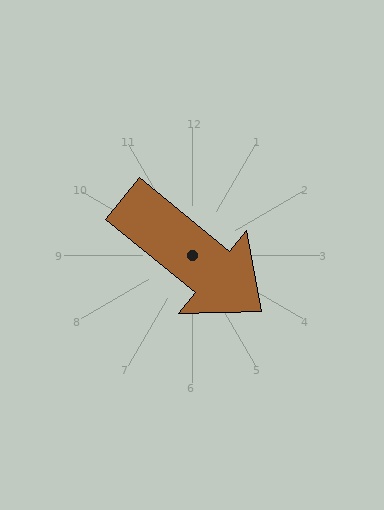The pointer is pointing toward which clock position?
Roughly 4 o'clock.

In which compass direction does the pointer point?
Southeast.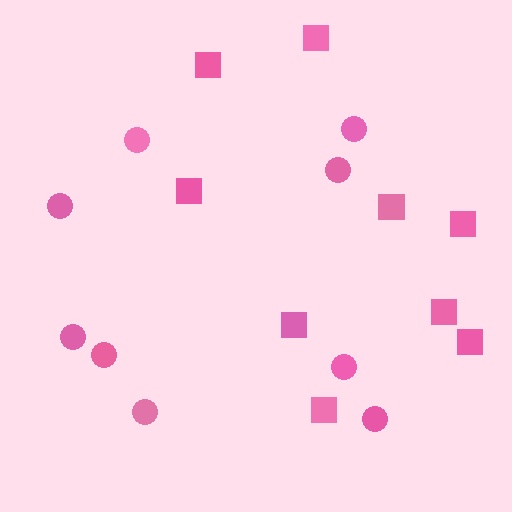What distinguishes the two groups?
There are 2 groups: one group of circles (9) and one group of squares (9).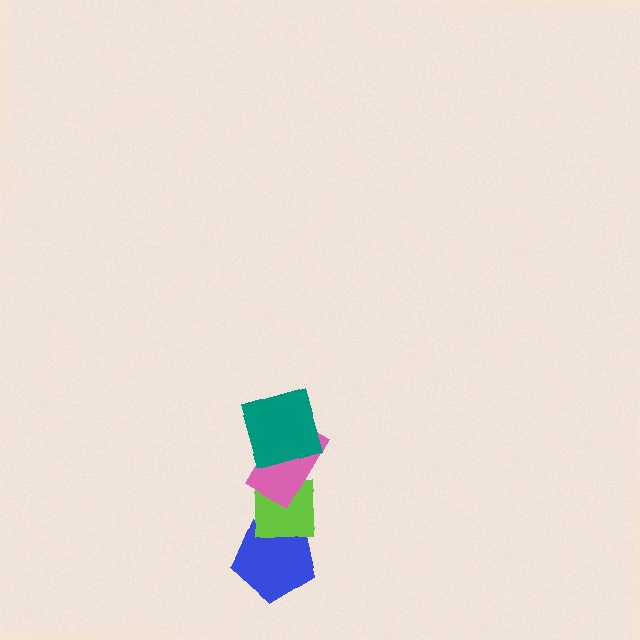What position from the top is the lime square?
The lime square is 3rd from the top.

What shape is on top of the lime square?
The pink rectangle is on top of the lime square.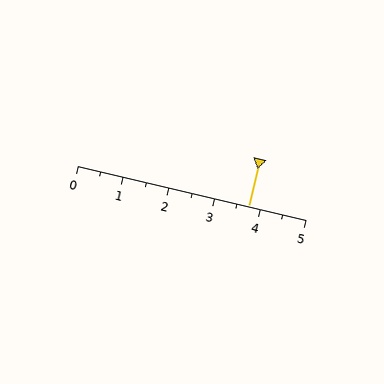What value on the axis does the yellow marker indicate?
The marker indicates approximately 3.8.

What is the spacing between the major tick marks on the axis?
The major ticks are spaced 1 apart.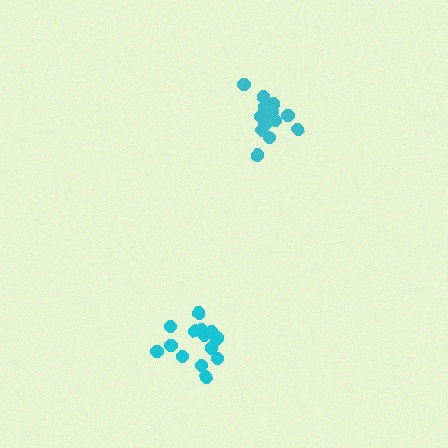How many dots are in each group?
Group 1: 15 dots, Group 2: 16 dots (31 total).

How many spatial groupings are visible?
There are 2 spatial groupings.